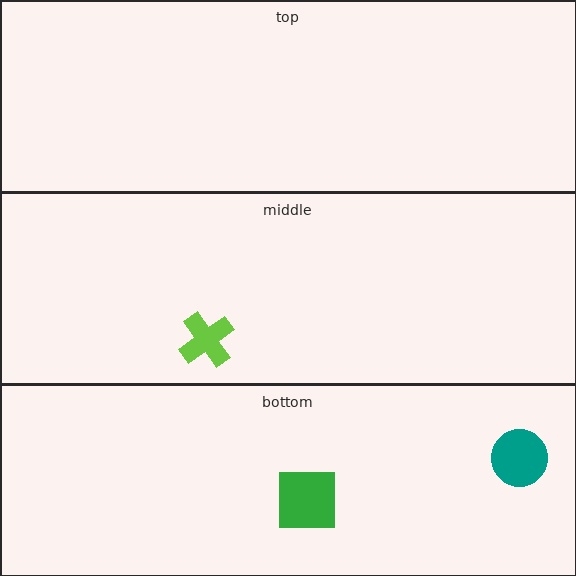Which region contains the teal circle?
The bottom region.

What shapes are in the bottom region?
The green square, the teal circle.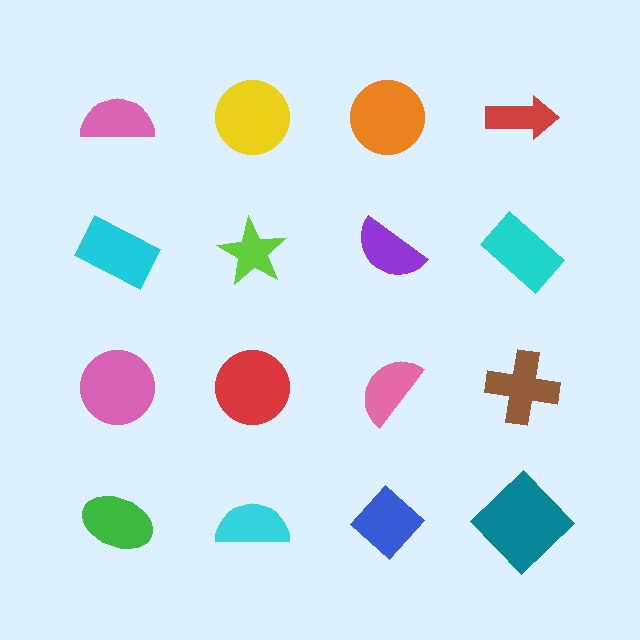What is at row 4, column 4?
A teal diamond.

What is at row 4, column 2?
A cyan semicircle.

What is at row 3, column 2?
A red circle.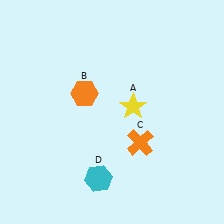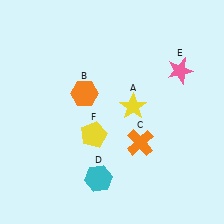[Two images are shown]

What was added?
A pink star (E), a yellow pentagon (F) were added in Image 2.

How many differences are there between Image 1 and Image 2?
There are 2 differences between the two images.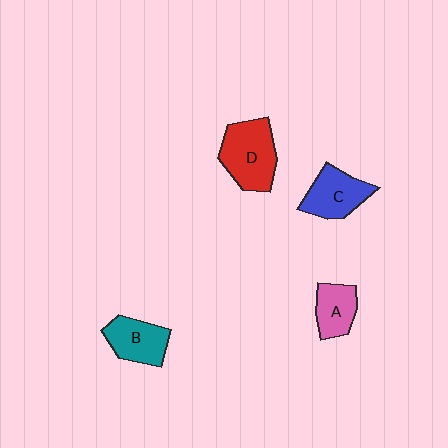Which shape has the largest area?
Shape D (red).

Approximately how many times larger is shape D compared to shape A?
Approximately 1.7 times.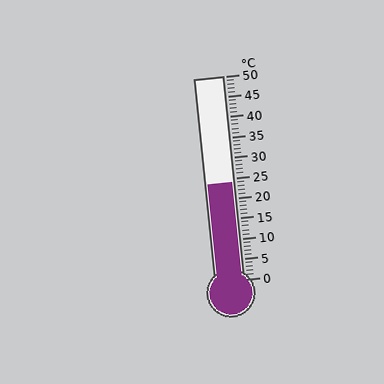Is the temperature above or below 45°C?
The temperature is below 45°C.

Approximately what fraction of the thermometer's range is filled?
The thermometer is filled to approximately 50% of its range.